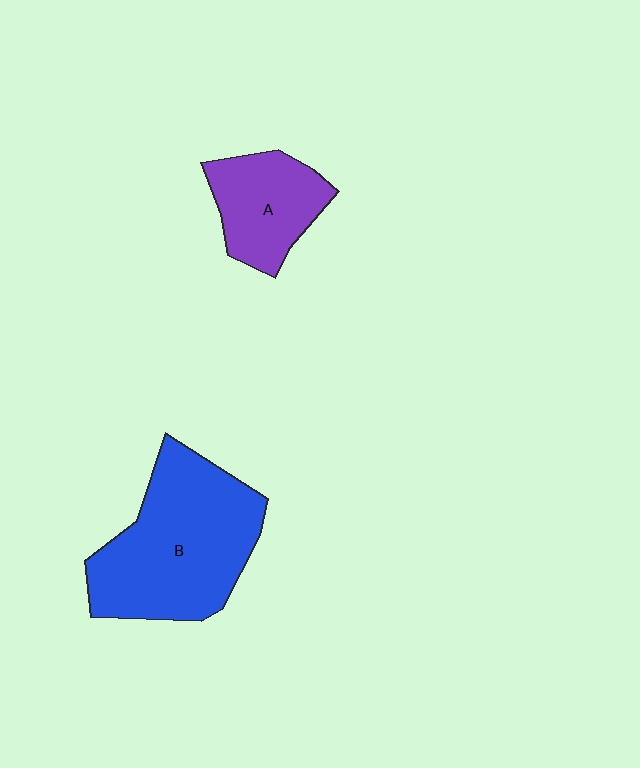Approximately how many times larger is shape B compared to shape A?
Approximately 2.0 times.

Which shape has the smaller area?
Shape A (purple).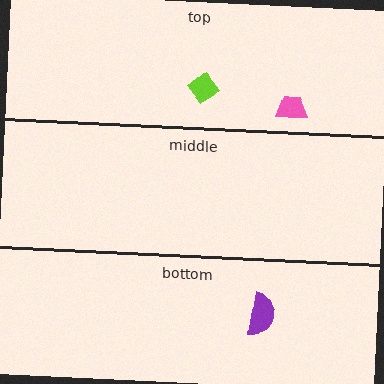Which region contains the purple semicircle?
The bottom region.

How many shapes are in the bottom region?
1.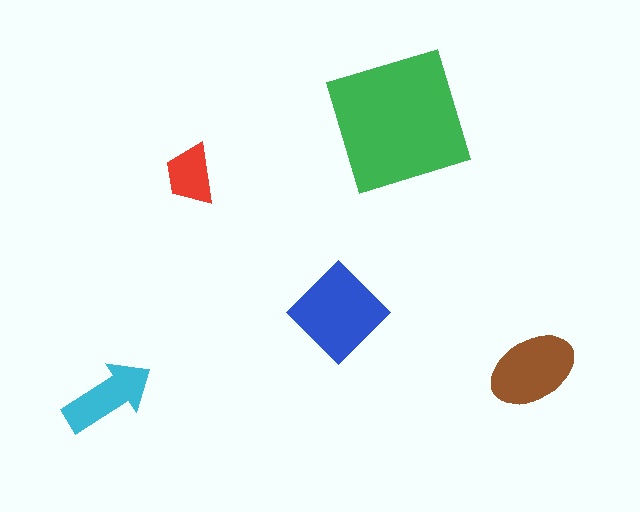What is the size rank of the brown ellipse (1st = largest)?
3rd.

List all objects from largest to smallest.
The green square, the blue diamond, the brown ellipse, the cyan arrow, the red trapezoid.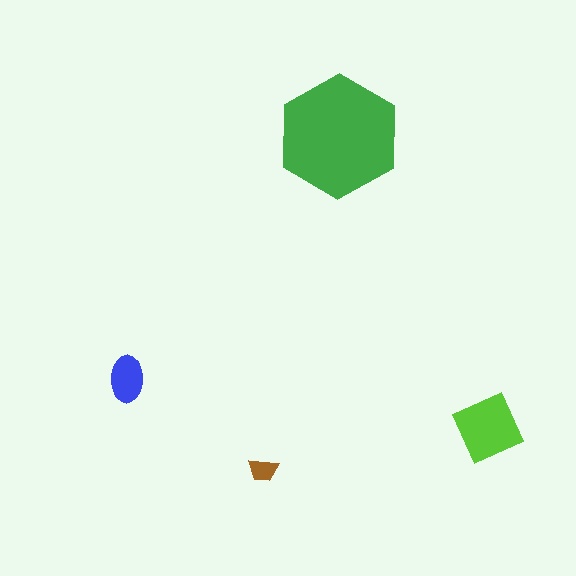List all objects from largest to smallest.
The green hexagon, the lime square, the blue ellipse, the brown trapezoid.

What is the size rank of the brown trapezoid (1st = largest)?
4th.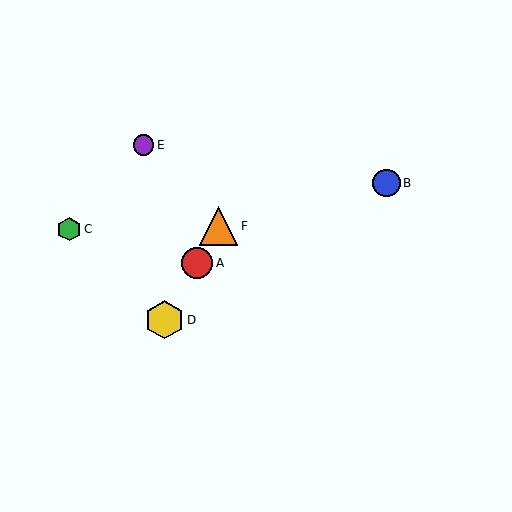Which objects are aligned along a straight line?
Objects A, D, F are aligned along a straight line.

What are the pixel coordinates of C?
Object C is at (69, 229).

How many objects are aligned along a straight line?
3 objects (A, D, F) are aligned along a straight line.